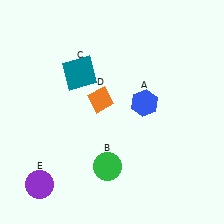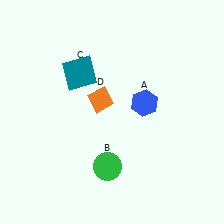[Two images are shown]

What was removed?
The purple circle (E) was removed in Image 2.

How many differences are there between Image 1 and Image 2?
There is 1 difference between the two images.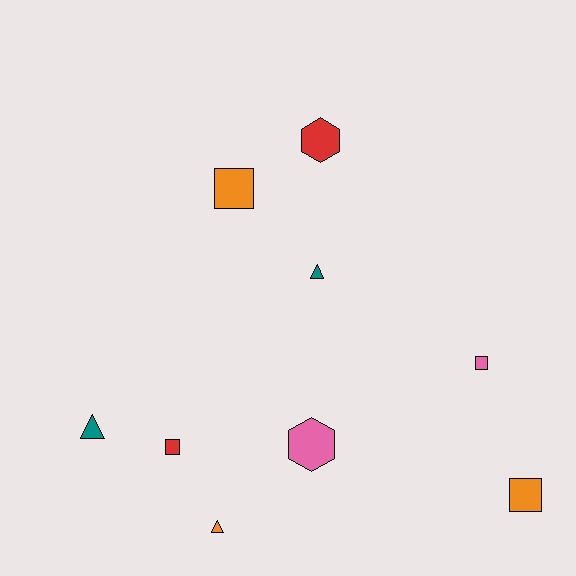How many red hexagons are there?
There is 1 red hexagon.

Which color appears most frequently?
Orange, with 3 objects.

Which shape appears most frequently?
Square, with 4 objects.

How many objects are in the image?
There are 9 objects.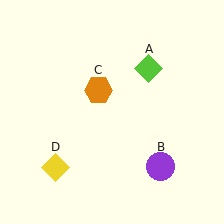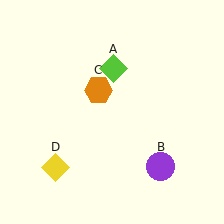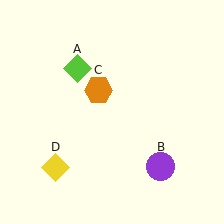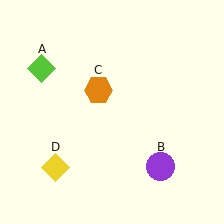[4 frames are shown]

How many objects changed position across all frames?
1 object changed position: lime diamond (object A).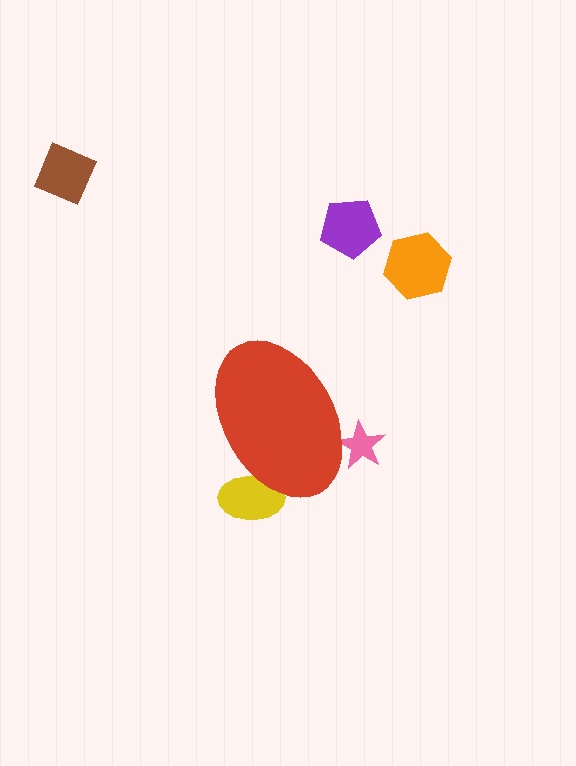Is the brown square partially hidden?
No, the brown square is fully visible.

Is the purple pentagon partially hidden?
No, the purple pentagon is fully visible.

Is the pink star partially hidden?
Yes, the pink star is partially hidden behind the red ellipse.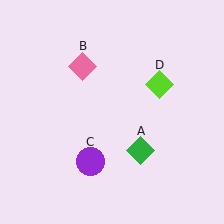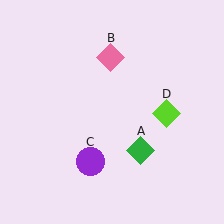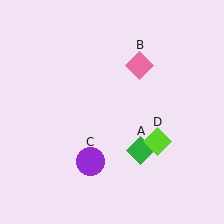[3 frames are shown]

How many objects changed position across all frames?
2 objects changed position: pink diamond (object B), lime diamond (object D).